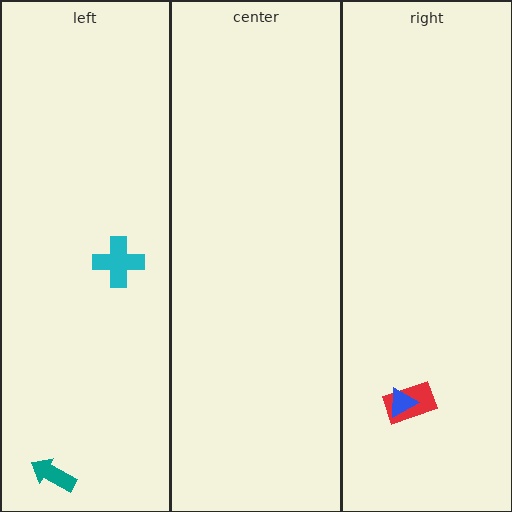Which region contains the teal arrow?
The left region.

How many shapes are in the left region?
2.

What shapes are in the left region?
The cyan cross, the teal arrow.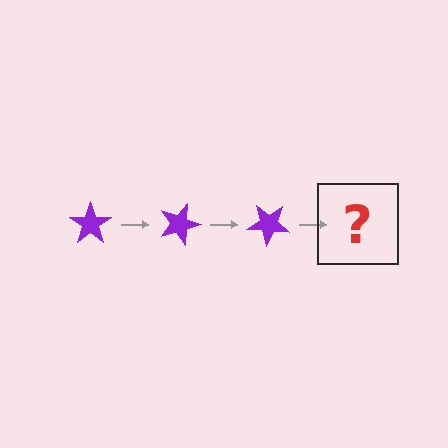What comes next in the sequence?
The next element should be a purple star rotated 60 degrees.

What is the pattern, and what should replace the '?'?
The pattern is that the star rotates 20 degrees each step. The '?' should be a purple star rotated 60 degrees.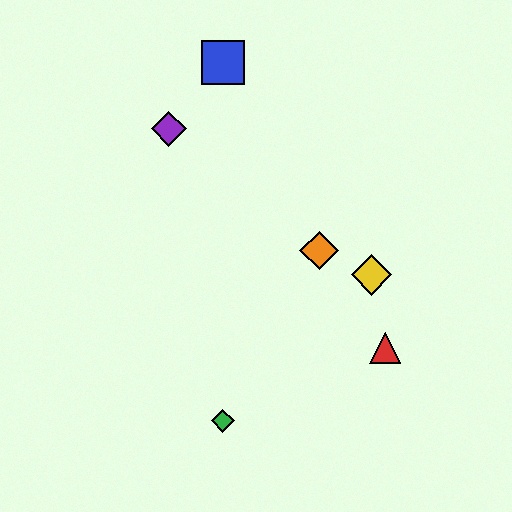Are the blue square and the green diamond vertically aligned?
Yes, both are at x≈223.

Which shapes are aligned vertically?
The blue square, the green diamond are aligned vertically.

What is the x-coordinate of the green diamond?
The green diamond is at x≈223.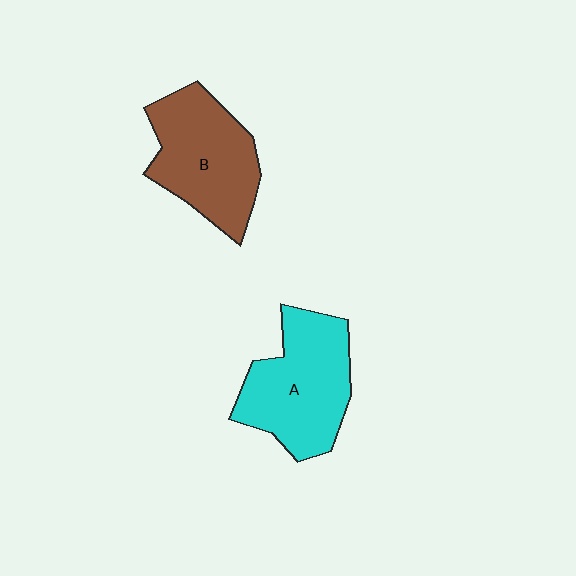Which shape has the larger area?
Shape A (cyan).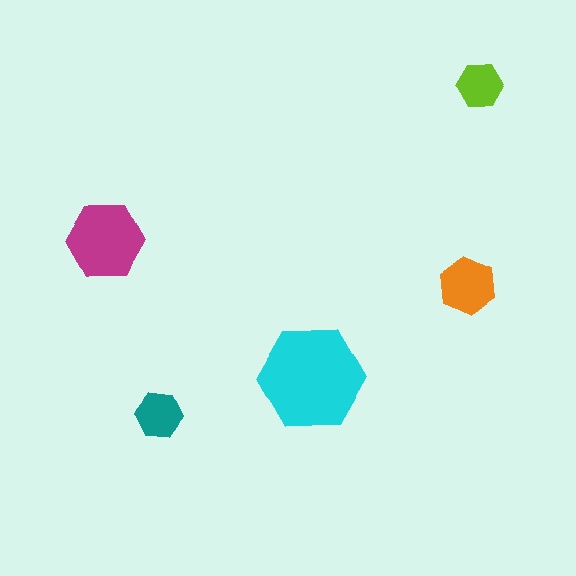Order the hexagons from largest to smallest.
the cyan one, the magenta one, the orange one, the teal one, the lime one.